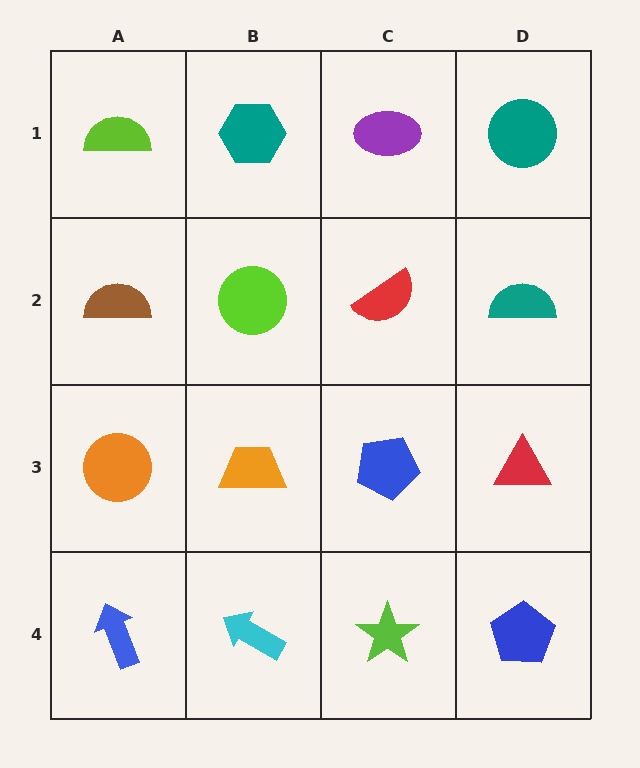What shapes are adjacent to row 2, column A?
A lime semicircle (row 1, column A), an orange circle (row 3, column A), a lime circle (row 2, column B).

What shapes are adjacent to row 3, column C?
A red semicircle (row 2, column C), a lime star (row 4, column C), an orange trapezoid (row 3, column B), a red triangle (row 3, column D).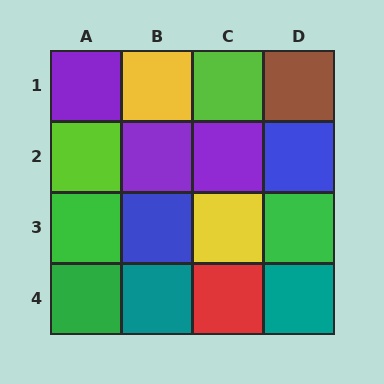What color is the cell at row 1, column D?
Brown.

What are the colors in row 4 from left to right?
Green, teal, red, teal.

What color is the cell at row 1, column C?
Lime.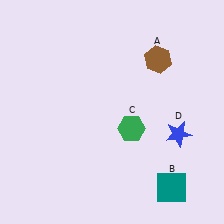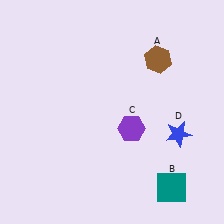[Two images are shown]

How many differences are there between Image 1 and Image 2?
There is 1 difference between the two images.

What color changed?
The hexagon (C) changed from green in Image 1 to purple in Image 2.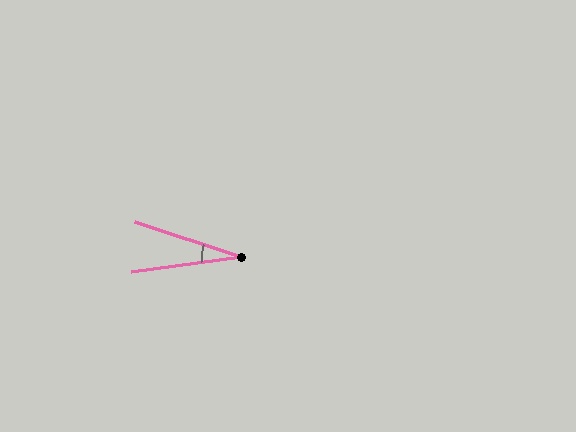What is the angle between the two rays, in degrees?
Approximately 26 degrees.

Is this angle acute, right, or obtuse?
It is acute.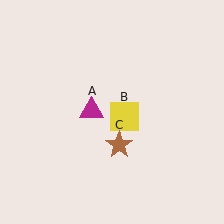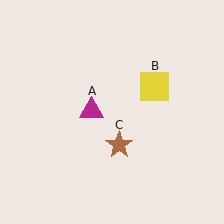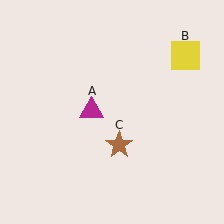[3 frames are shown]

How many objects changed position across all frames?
1 object changed position: yellow square (object B).